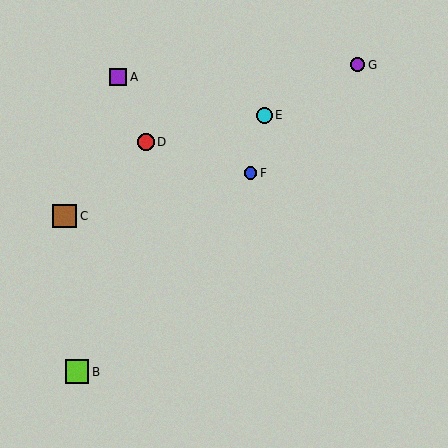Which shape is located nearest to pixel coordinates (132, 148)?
The red circle (labeled D) at (146, 142) is nearest to that location.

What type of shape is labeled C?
Shape C is a brown square.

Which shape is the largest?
The lime square (labeled B) is the largest.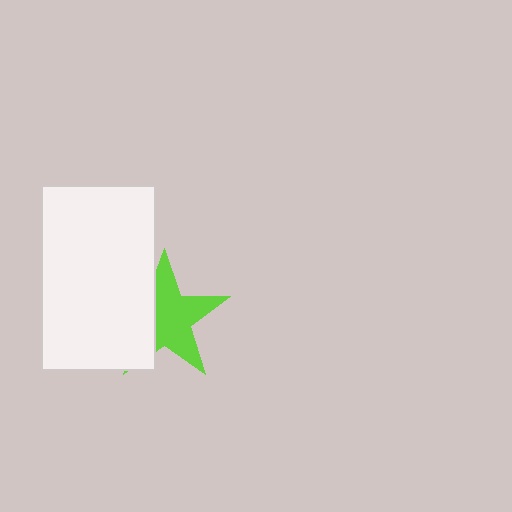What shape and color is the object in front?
The object in front is a white rectangle.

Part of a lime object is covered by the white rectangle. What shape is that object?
It is a star.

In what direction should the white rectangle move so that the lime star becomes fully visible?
The white rectangle should move left. That is the shortest direction to clear the overlap and leave the lime star fully visible.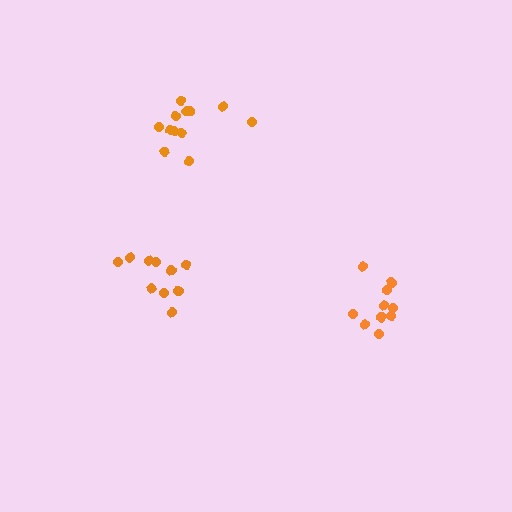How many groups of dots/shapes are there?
There are 3 groups.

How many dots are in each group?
Group 1: 10 dots, Group 2: 10 dots, Group 3: 12 dots (32 total).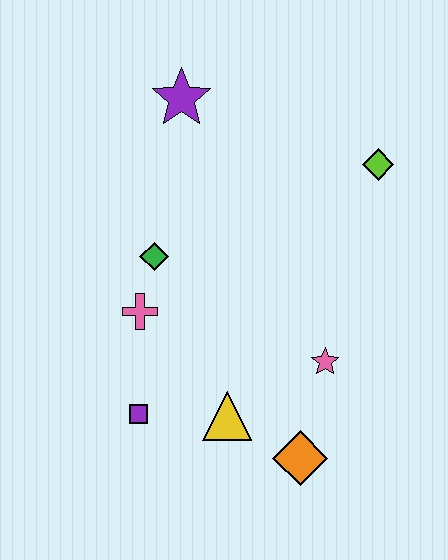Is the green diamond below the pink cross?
No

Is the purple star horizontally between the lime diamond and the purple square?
Yes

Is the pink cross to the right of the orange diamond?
No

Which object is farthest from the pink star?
The purple star is farthest from the pink star.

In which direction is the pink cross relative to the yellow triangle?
The pink cross is above the yellow triangle.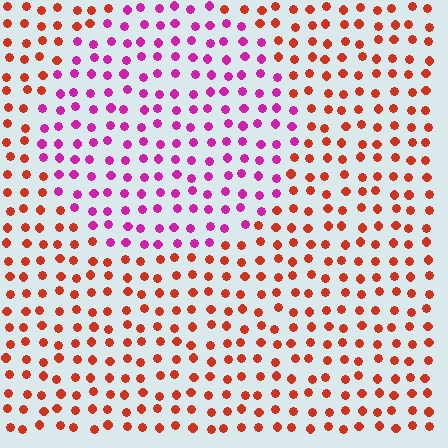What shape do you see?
I see a circle.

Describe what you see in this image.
The image is filled with small red elements in a uniform arrangement. A circle-shaped region is visible where the elements are tinted to a slightly different hue, forming a subtle color boundary.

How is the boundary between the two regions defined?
The boundary is defined purely by a slight shift in hue (about 54 degrees). Spacing, size, and orientation are identical on both sides.